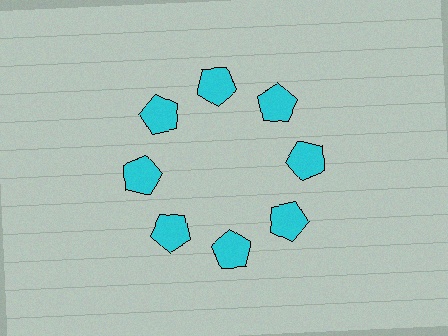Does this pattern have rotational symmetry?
Yes, this pattern has 8-fold rotational symmetry. It looks the same after rotating 45 degrees around the center.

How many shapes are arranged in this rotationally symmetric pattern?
There are 8 shapes, arranged in 8 groups of 1.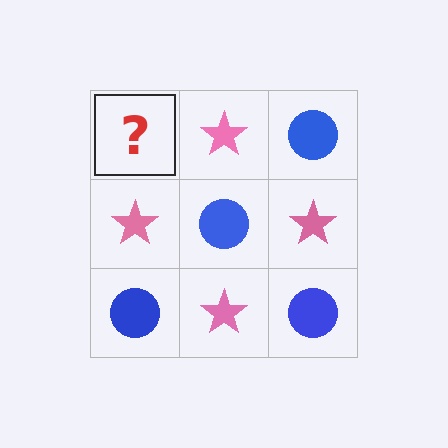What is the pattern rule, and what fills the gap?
The rule is that it alternates blue circle and pink star in a checkerboard pattern. The gap should be filled with a blue circle.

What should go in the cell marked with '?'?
The missing cell should contain a blue circle.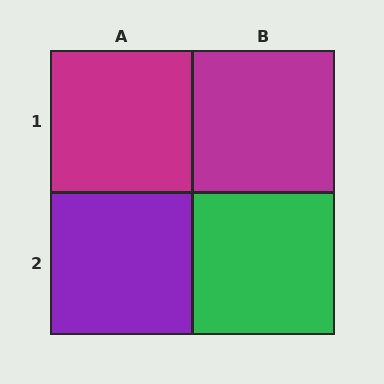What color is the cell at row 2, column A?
Purple.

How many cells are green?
1 cell is green.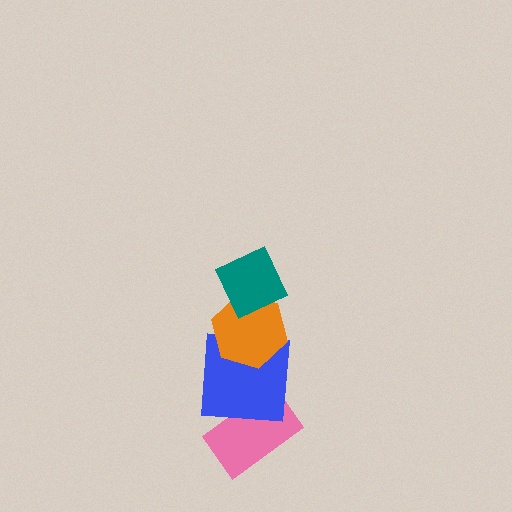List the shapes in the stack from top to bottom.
From top to bottom: the teal diamond, the orange hexagon, the blue square, the pink rectangle.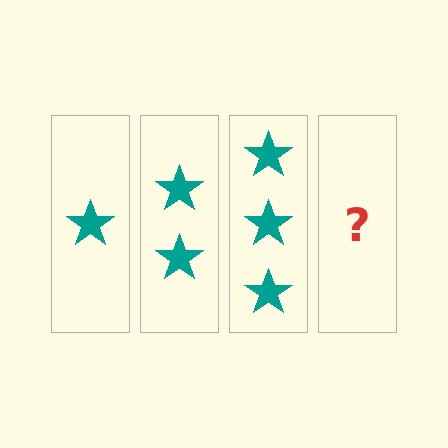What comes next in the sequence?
The next element should be 4 stars.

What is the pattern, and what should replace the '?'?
The pattern is that each step adds one more star. The '?' should be 4 stars.